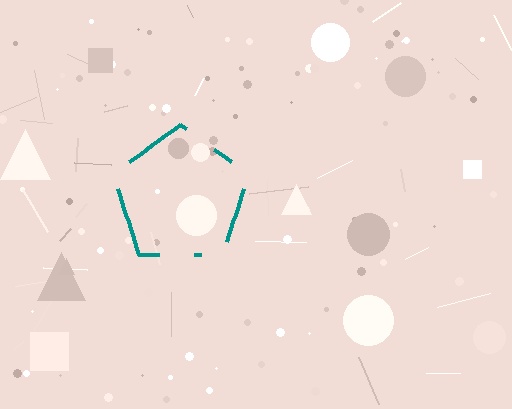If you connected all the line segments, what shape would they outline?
They would outline a pentagon.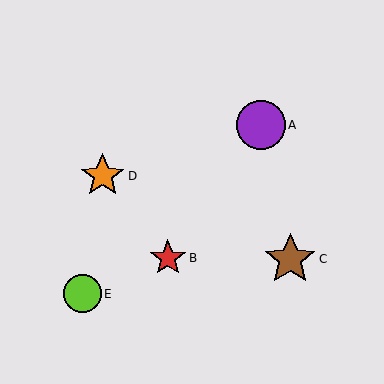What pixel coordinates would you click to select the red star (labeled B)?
Click at (168, 258) to select the red star B.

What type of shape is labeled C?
Shape C is a brown star.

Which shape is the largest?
The brown star (labeled C) is the largest.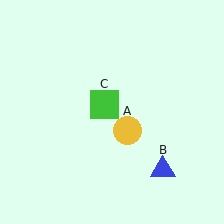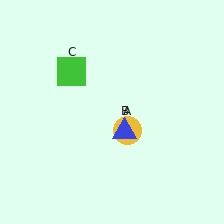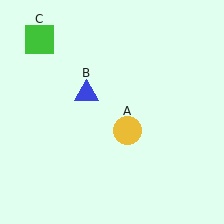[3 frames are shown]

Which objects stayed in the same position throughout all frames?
Yellow circle (object A) remained stationary.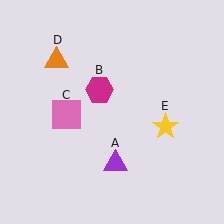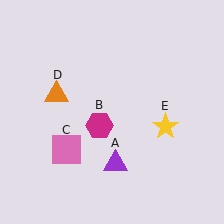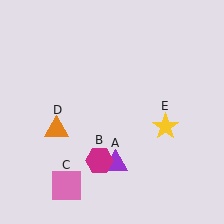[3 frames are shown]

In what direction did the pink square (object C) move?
The pink square (object C) moved down.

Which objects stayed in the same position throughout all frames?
Purple triangle (object A) and yellow star (object E) remained stationary.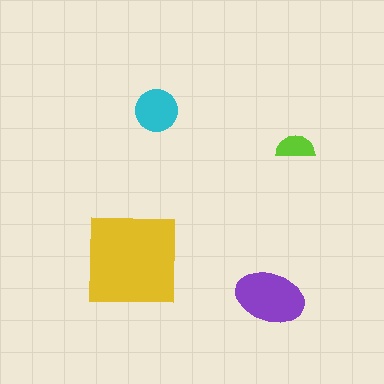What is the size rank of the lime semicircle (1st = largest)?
4th.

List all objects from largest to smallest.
The yellow square, the purple ellipse, the cyan circle, the lime semicircle.